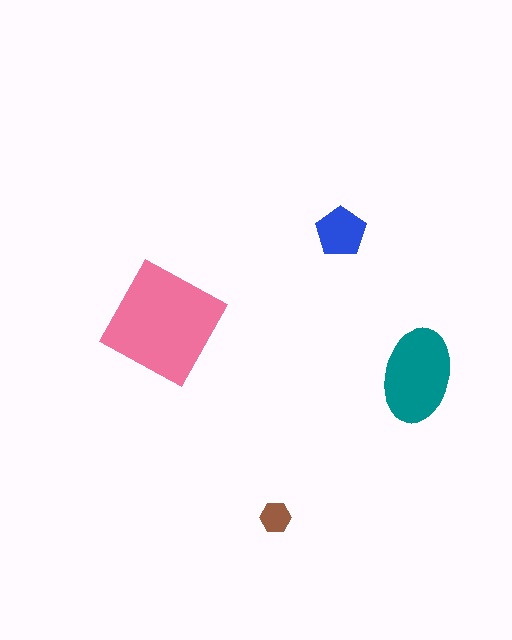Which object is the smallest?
The brown hexagon.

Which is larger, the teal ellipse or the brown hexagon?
The teal ellipse.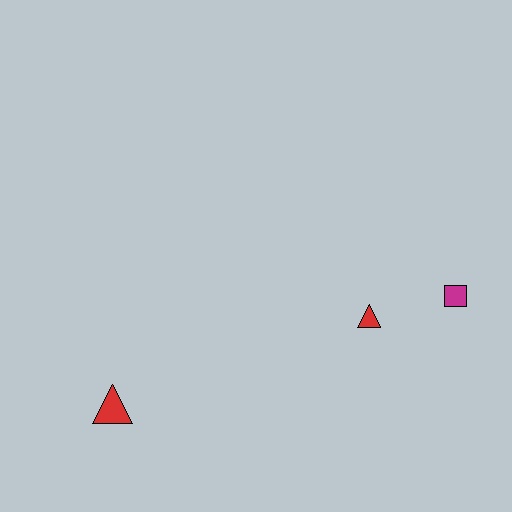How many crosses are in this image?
There are no crosses.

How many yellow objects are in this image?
There are no yellow objects.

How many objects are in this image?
There are 3 objects.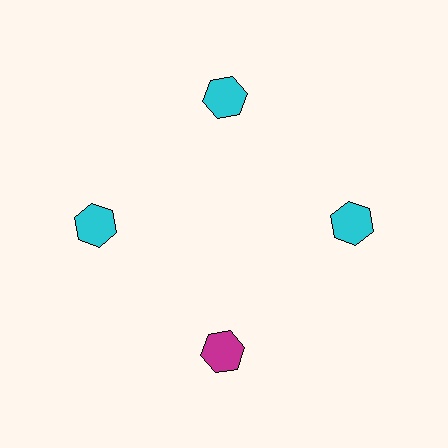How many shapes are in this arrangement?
There are 4 shapes arranged in a ring pattern.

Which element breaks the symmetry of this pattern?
The magenta hexagon at roughly the 6 o'clock position breaks the symmetry. All other shapes are cyan hexagons.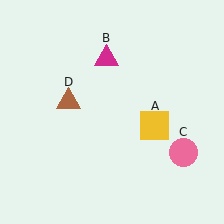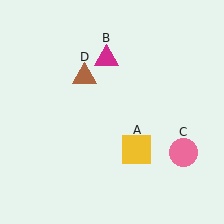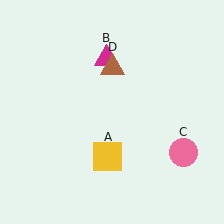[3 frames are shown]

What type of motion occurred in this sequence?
The yellow square (object A), brown triangle (object D) rotated clockwise around the center of the scene.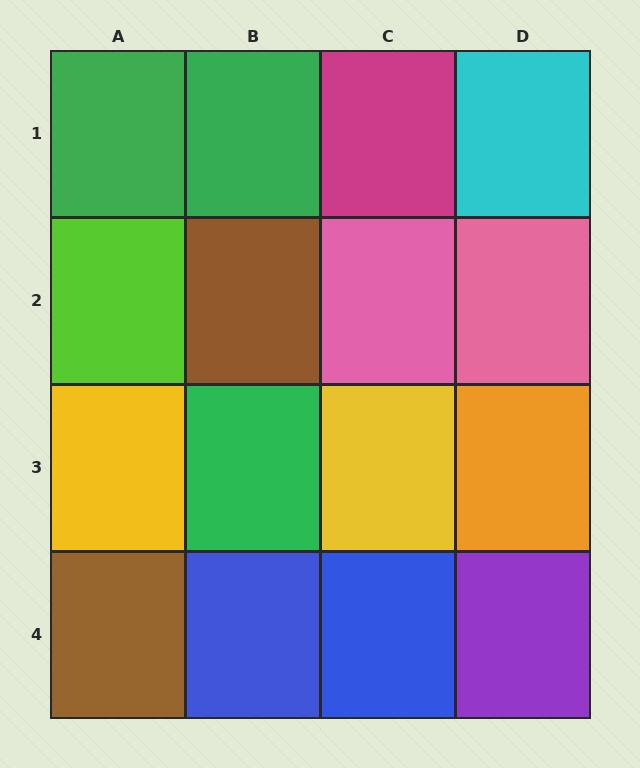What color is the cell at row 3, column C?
Yellow.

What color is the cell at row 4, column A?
Brown.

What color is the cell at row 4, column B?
Blue.